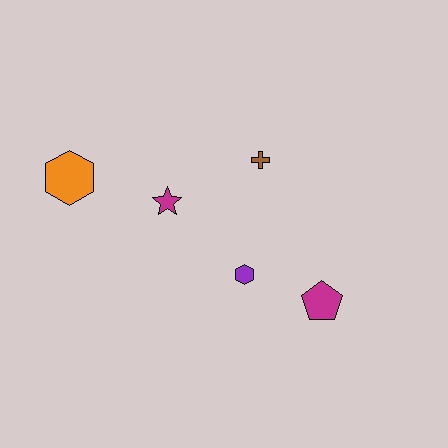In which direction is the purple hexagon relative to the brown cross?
The purple hexagon is below the brown cross.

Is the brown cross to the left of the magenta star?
No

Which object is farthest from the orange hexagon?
The magenta pentagon is farthest from the orange hexagon.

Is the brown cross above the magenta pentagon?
Yes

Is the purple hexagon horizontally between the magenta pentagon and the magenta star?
Yes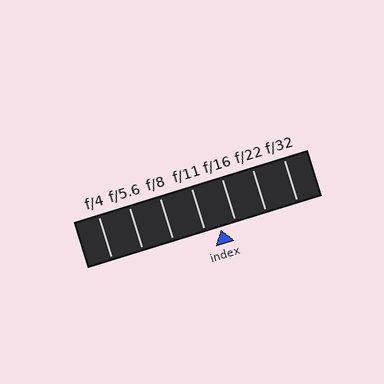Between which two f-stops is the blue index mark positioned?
The index mark is between f/11 and f/16.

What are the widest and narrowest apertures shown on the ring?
The widest aperture shown is f/4 and the narrowest is f/32.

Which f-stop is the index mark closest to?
The index mark is closest to f/16.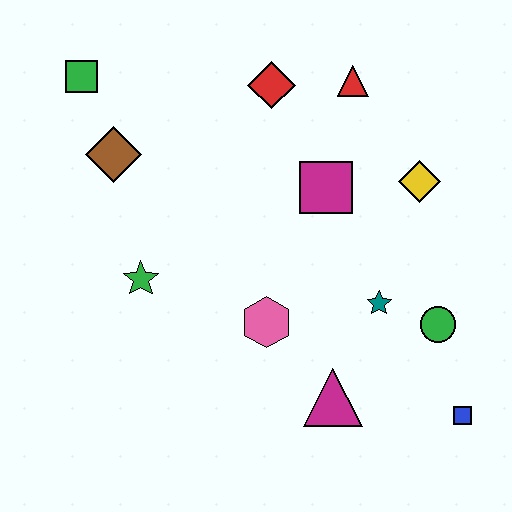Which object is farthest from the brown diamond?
The blue square is farthest from the brown diamond.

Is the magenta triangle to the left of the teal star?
Yes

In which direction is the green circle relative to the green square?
The green circle is to the right of the green square.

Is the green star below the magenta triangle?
No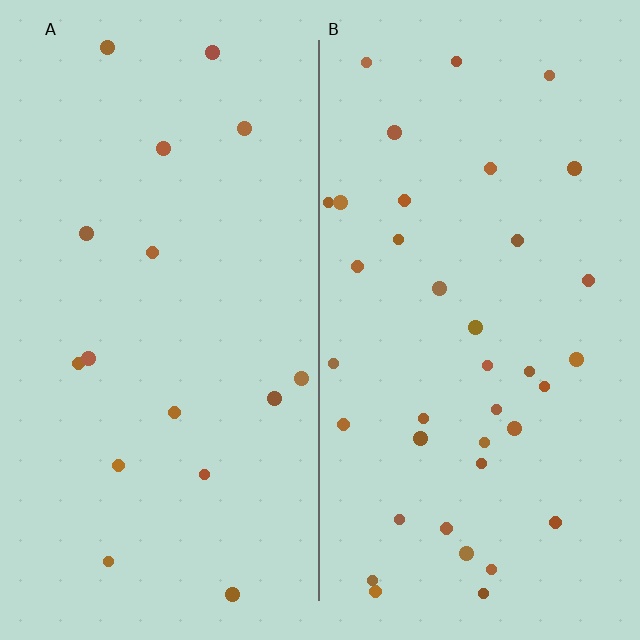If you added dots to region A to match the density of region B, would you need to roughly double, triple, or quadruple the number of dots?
Approximately double.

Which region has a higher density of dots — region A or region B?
B (the right).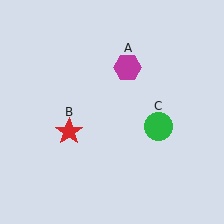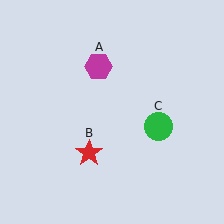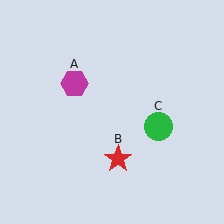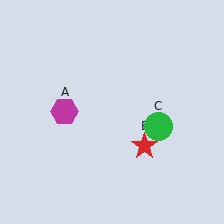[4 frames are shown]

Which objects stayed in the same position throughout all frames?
Green circle (object C) remained stationary.